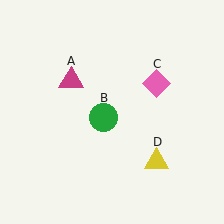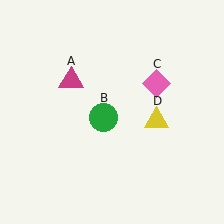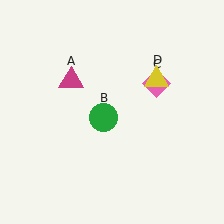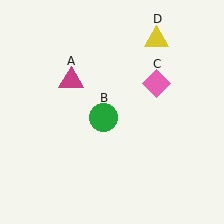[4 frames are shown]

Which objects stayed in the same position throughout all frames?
Magenta triangle (object A) and green circle (object B) and pink diamond (object C) remained stationary.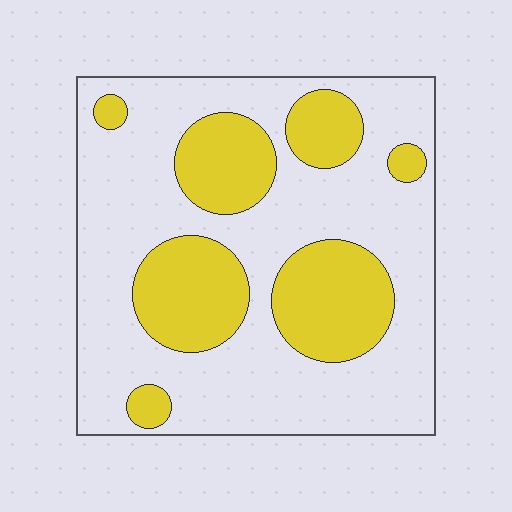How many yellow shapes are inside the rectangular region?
7.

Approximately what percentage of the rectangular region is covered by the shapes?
Approximately 30%.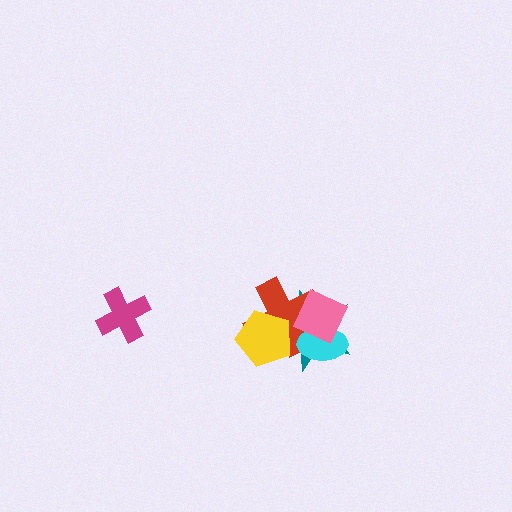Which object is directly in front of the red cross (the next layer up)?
The yellow pentagon is directly in front of the red cross.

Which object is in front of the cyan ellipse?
The pink diamond is in front of the cyan ellipse.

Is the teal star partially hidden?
Yes, it is partially covered by another shape.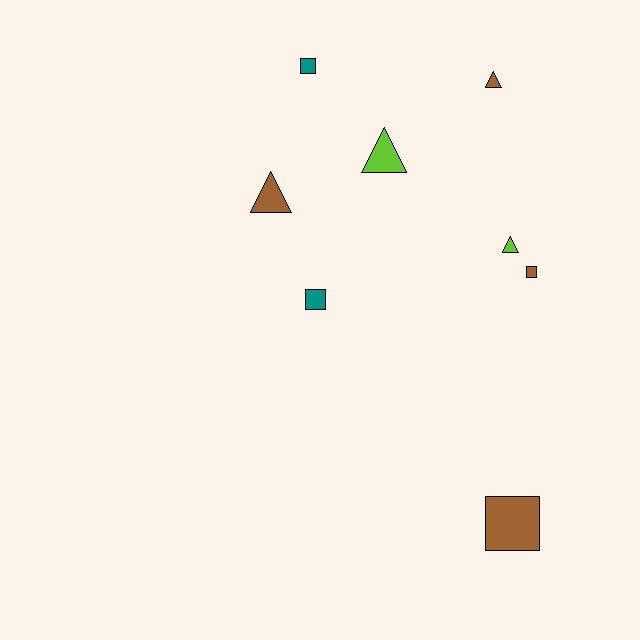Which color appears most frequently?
Brown, with 4 objects.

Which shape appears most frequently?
Triangle, with 4 objects.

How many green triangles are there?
There are no green triangles.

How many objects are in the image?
There are 8 objects.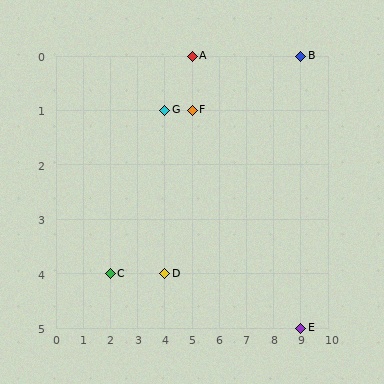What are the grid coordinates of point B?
Point B is at grid coordinates (9, 0).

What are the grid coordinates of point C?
Point C is at grid coordinates (2, 4).